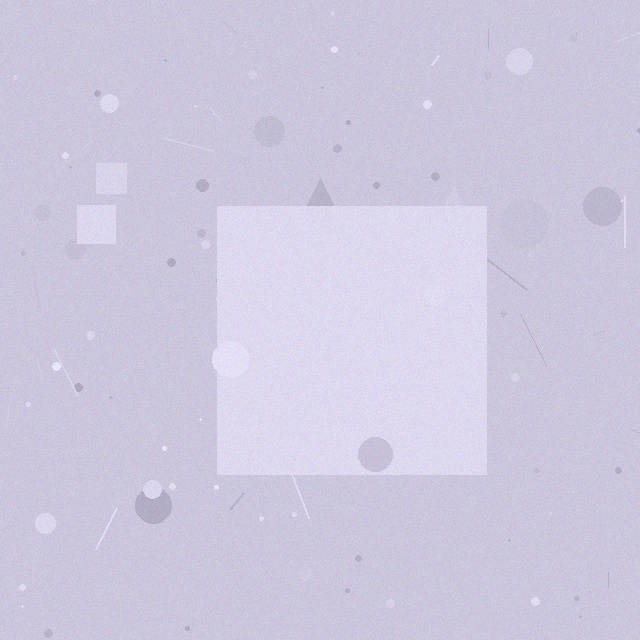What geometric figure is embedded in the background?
A square is embedded in the background.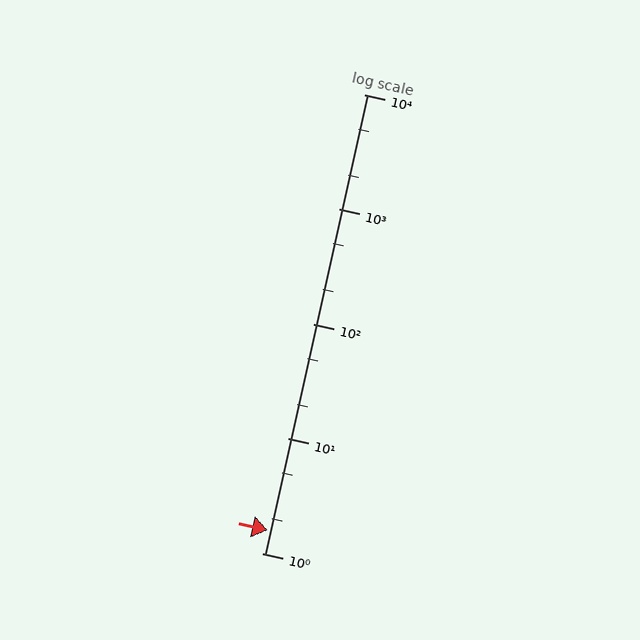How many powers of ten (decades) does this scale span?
The scale spans 4 decades, from 1 to 10000.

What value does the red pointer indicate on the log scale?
The pointer indicates approximately 1.6.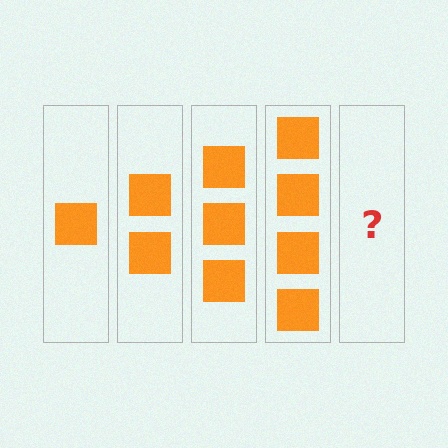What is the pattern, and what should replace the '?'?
The pattern is that each step adds one more square. The '?' should be 5 squares.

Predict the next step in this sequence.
The next step is 5 squares.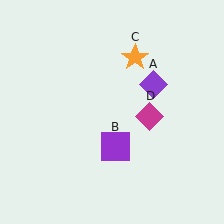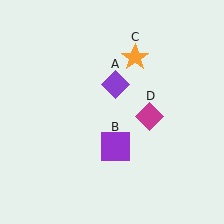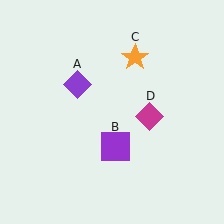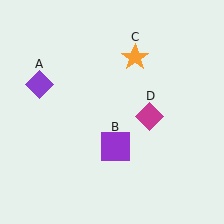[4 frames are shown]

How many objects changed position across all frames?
1 object changed position: purple diamond (object A).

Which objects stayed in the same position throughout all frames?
Purple square (object B) and orange star (object C) and magenta diamond (object D) remained stationary.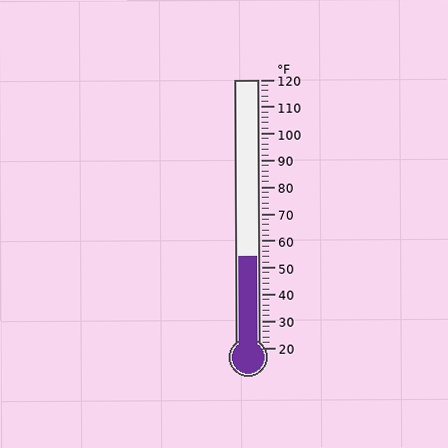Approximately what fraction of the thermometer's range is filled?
The thermometer is filled to approximately 35% of its range.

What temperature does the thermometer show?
The thermometer shows approximately 54°F.